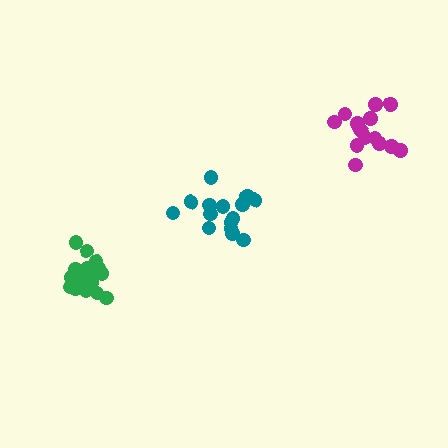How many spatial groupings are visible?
There are 3 spatial groupings.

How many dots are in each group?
Group 1: 15 dots, Group 2: 15 dots, Group 3: 20 dots (50 total).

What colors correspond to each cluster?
The clusters are colored: magenta, teal, green.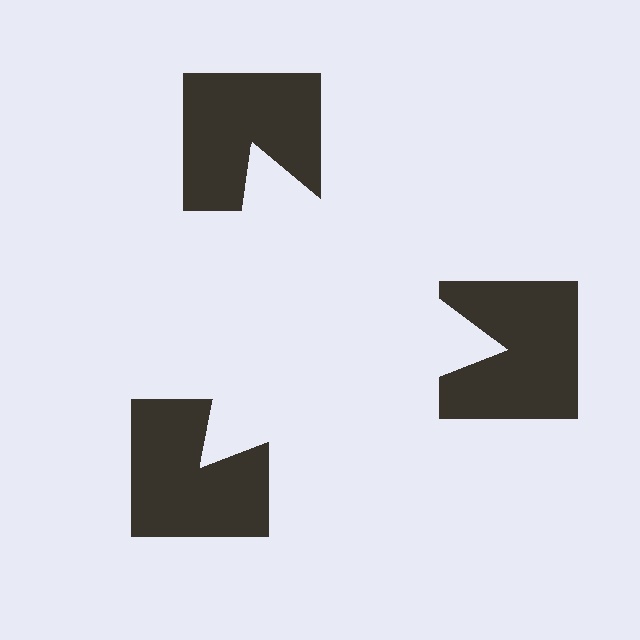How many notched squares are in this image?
There are 3 — one at each vertex of the illusory triangle.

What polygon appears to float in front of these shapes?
An illusory triangle — its edges are inferred from the aligned wedge cuts in the notched squares, not physically drawn.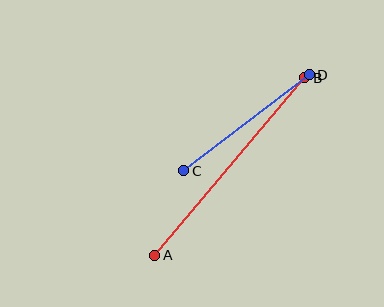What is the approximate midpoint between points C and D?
The midpoint is at approximately (247, 123) pixels.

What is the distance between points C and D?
The distance is approximately 158 pixels.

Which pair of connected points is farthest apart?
Points A and B are farthest apart.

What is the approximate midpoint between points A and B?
The midpoint is at approximately (230, 167) pixels.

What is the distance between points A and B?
The distance is approximately 233 pixels.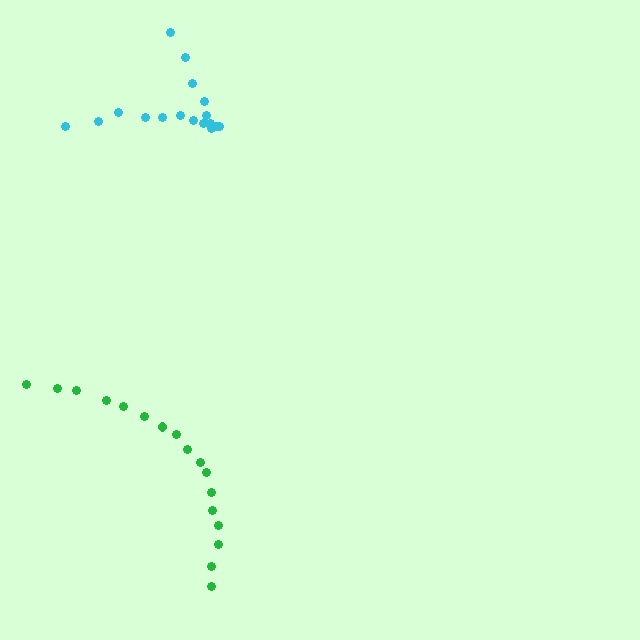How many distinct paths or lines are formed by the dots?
There are 2 distinct paths.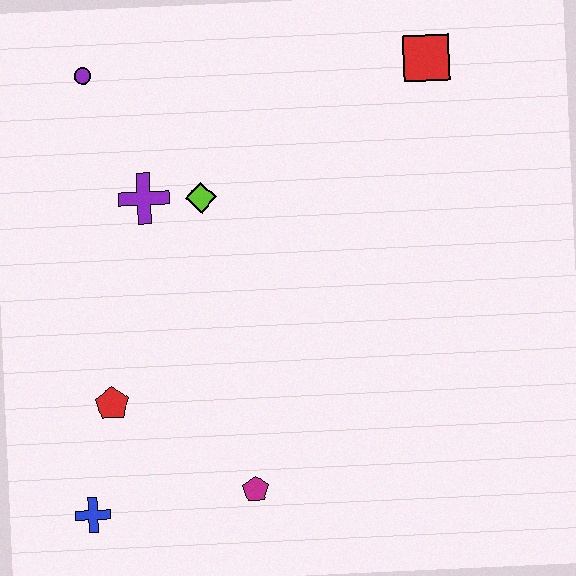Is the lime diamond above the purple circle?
No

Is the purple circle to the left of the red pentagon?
Yes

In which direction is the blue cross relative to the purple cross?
The blue cross is below the purple cross.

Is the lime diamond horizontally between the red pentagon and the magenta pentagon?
Yes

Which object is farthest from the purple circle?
The magenta pentagon is farthest from the purple circle.